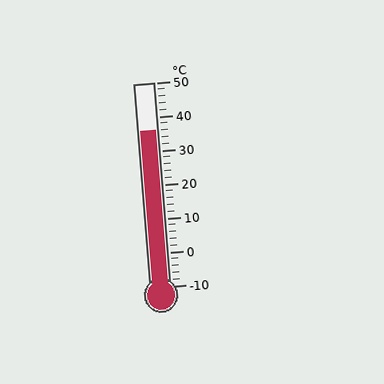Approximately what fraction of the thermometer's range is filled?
The thermometer is filled to approximately 75% of its range.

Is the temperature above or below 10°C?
The temperature is above 10°C.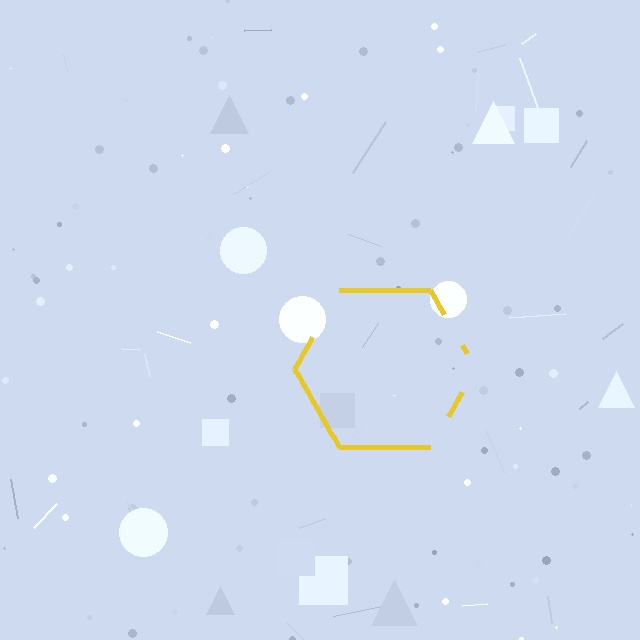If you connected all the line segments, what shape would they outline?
They would outline a hexagon.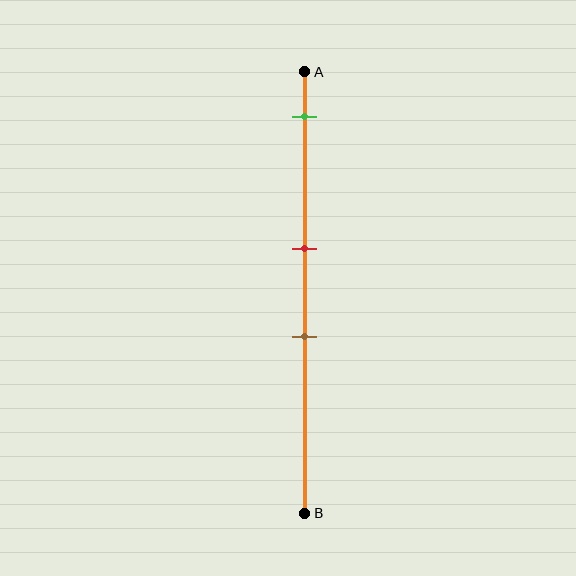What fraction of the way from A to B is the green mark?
The green mark is approximately 10% (0.1) of the way from A to B.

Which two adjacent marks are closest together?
The red and brown marks are the closest adjacent pair.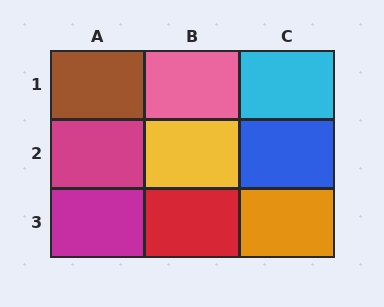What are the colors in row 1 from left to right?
Brown, pink, cyan.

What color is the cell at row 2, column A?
Magenta.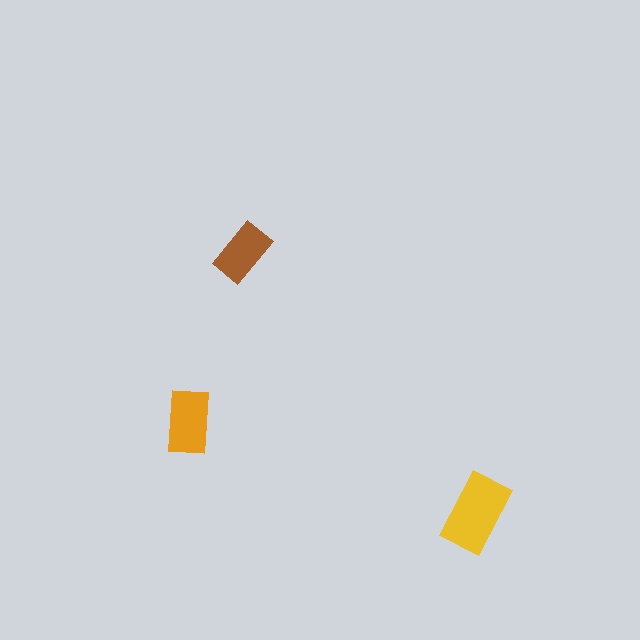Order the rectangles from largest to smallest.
the yellow one, the orange one, the brown one.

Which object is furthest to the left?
The orange rectangle is leftmost.